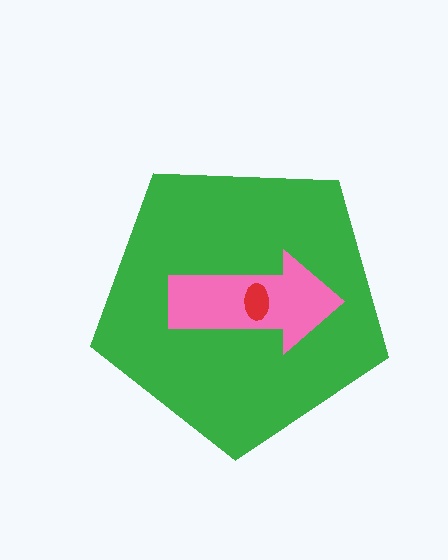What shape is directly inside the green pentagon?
The pink arrow.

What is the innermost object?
The red ellipse.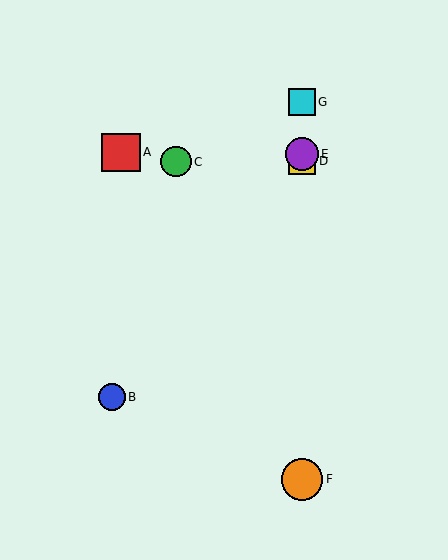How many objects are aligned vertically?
4 objects (D, E, F, G) are aligned vertically.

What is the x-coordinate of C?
Object C is at x≈176.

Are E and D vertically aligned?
Yes, both are at x≈302.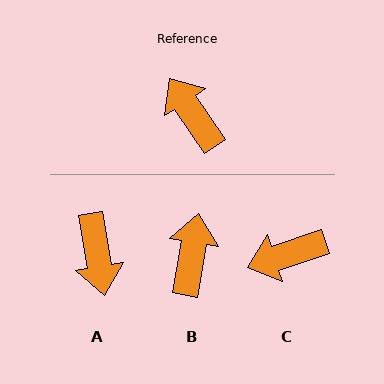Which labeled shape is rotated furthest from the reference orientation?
A, about 156 degrees away.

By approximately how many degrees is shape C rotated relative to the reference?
Approximately 74 degrees counter-clockwise.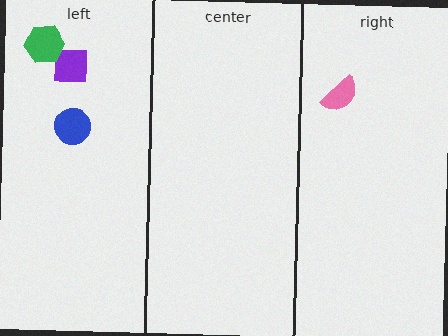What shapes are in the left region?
The purple square, the blue circle, the green hexagon.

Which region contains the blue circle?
The left region.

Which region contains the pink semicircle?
The right region.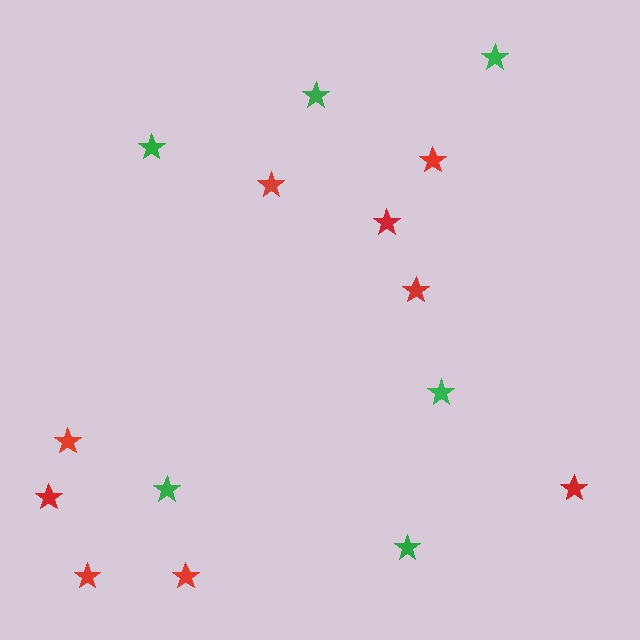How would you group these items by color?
There are 2 groups: one group of green stars (6) and one group of red stars (9).